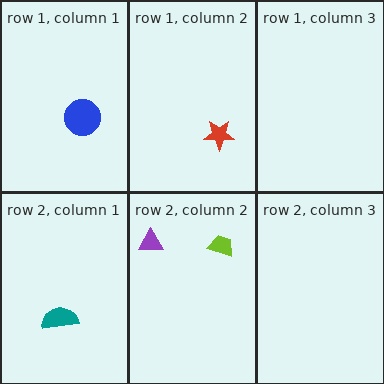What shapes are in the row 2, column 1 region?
The teal semicircle.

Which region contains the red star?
The row 1, column 2 region.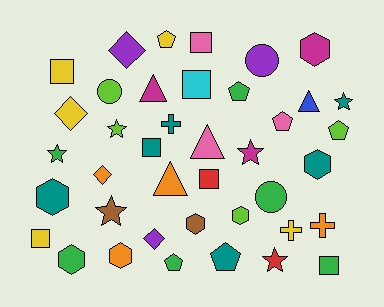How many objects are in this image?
There are 40 objects.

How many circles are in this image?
There are 3 circles.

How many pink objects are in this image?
There are 3 pink objects.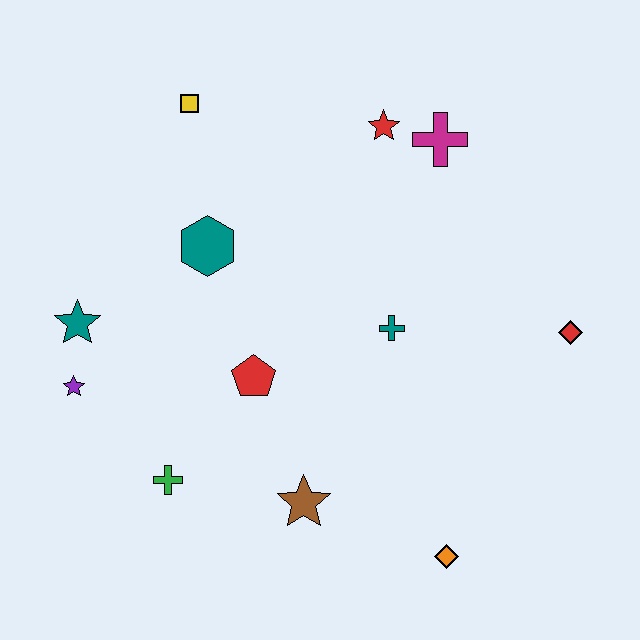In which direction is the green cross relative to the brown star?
The green cross is to the left of the brown star.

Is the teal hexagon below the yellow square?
Yes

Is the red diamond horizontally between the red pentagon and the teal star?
No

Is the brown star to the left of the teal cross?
Yes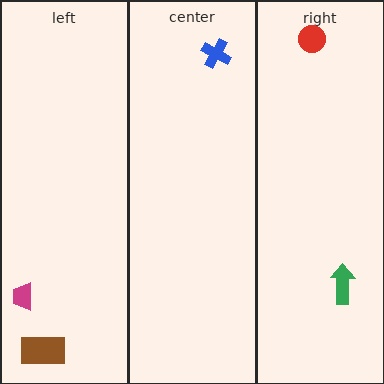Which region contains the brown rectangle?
The left region.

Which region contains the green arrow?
The right region.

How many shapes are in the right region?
2.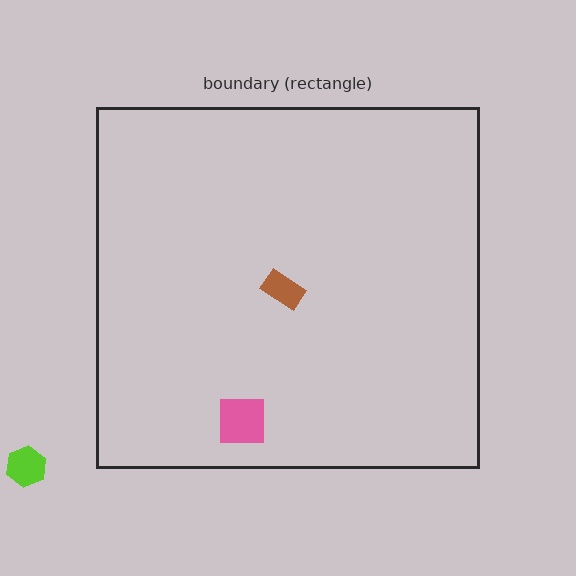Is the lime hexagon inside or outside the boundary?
Outside.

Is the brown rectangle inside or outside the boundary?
Inside.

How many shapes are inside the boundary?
2 inside, 1 outside.